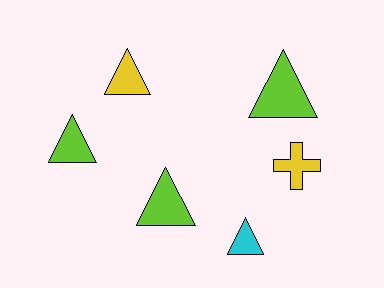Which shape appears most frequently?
Triangle, with 5 objects.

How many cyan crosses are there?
There are no cyan crosses.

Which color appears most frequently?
Lime, with 3 objects.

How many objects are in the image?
There are 6 objects.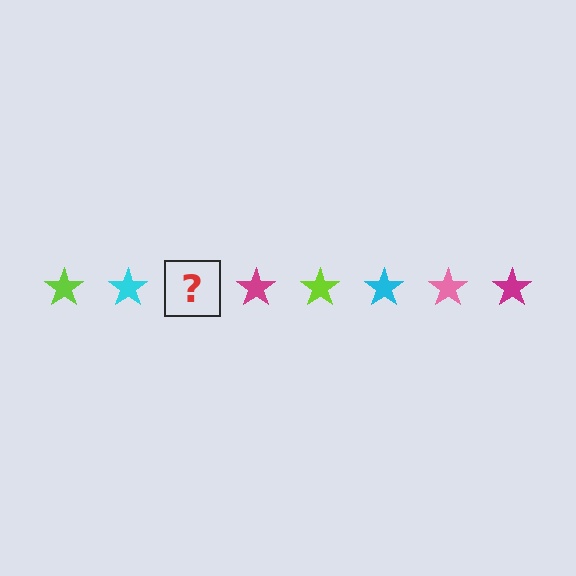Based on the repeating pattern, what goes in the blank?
The blank should be a pink star.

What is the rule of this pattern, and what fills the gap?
The rule is that the pattern cycles through lime, cyan, pink, magenta stars. The gap should be filled with a pink star.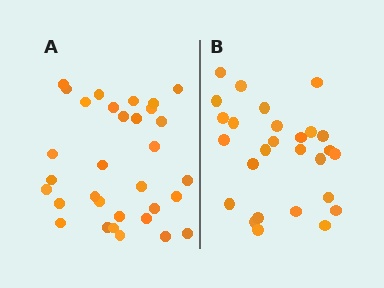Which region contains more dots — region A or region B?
Region A (the left region) has more dots.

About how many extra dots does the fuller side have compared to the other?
Region A has about 5 more dots than region B.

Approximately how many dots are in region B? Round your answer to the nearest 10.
About 30 dots. (The exact count is 27, which rounds to 30.)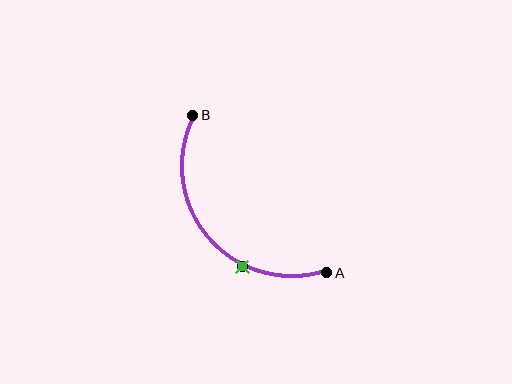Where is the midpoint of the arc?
The arc midpoint is the point on the curve farthest from the straight line joining A and B. It sits below and to the left of that line.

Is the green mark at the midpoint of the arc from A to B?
No. The green mark lies on the arc but is closer to endpoint A. The arc midpoint would be at the point on the curve equidistant along the arc from both A and B.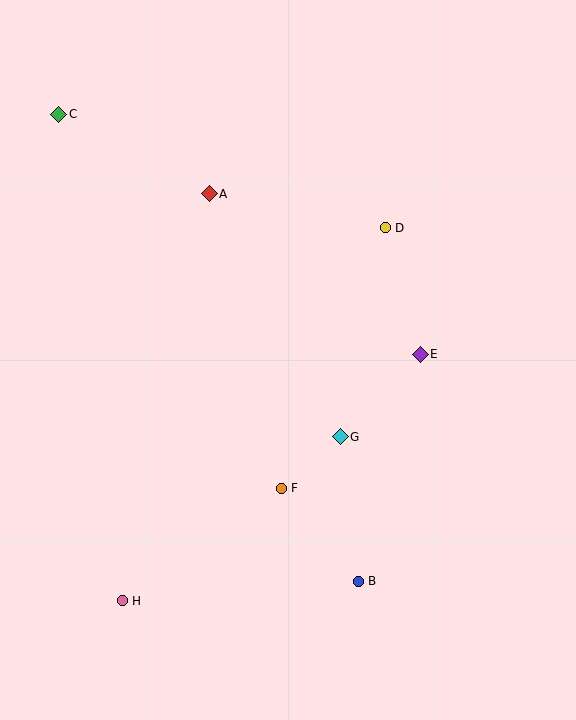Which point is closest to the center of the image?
Point G at (340, 437) is closest to the center.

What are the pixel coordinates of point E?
Point E is at (420, 354).